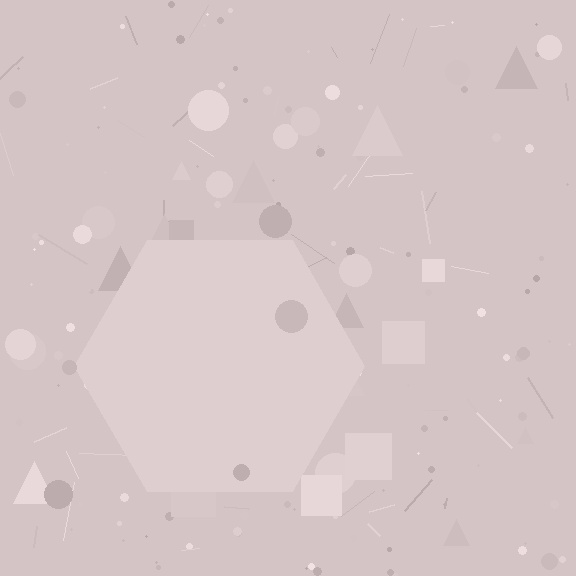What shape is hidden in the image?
A hexagon is hidden in the image.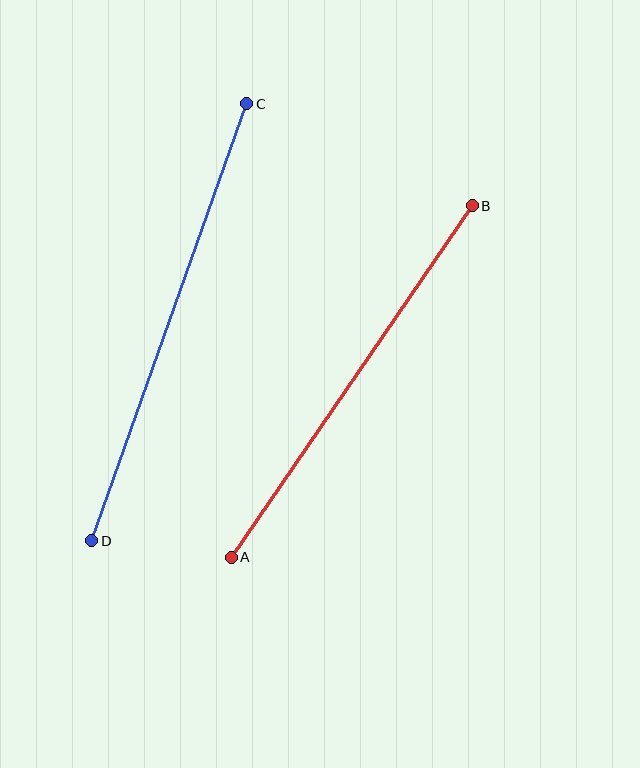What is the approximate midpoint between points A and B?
The midpoint is at approximately (352, 382) pixels.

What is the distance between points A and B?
The distance is approximately 426 pixels.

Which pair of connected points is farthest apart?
Points C and D are farthest apart.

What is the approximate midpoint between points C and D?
The midpoint is at approximately (169, 322) pixels.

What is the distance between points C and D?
The distance is approximately 464 pixels.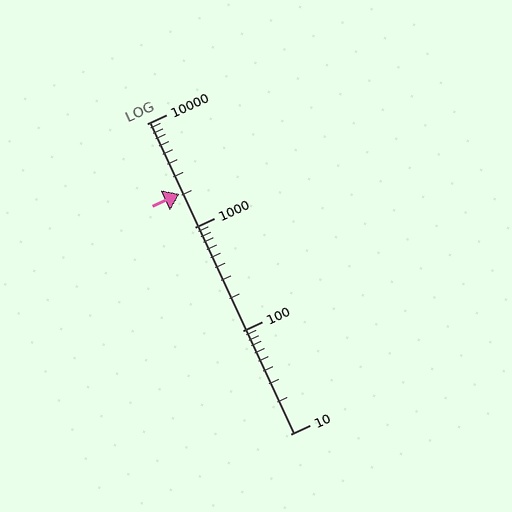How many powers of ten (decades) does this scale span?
The scale spans 3 decades, from 10 to 10000.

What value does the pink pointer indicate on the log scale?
The pointer indicates approximately 2100.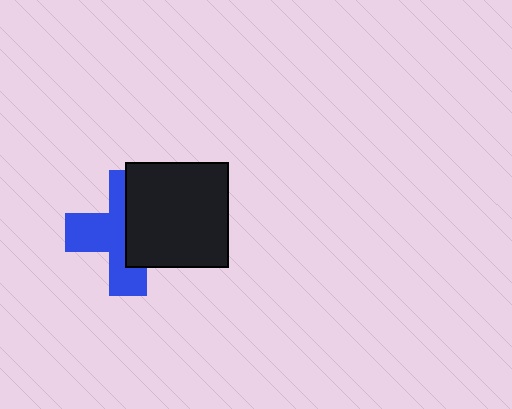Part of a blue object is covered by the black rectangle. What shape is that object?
It is a cross.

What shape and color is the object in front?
The object in front is a black rectangle.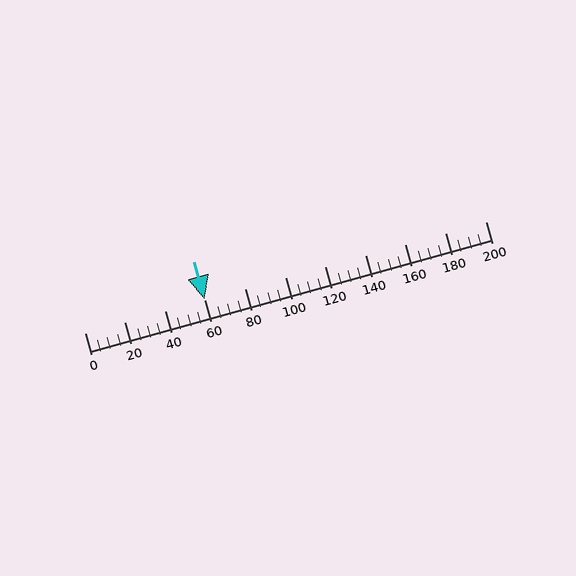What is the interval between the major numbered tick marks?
The major tick marks are spaced 20 units apart.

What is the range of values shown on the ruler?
The ruler shows values from 0 to 200.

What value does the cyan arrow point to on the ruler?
The cyan arrow points to approximately 60.